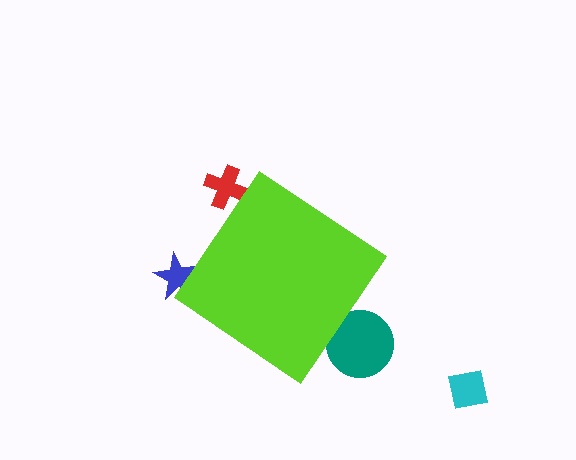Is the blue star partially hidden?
Yes, the blue star is partially hidden behind the lime diamond.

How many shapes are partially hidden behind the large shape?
3 shapes are partially hidden.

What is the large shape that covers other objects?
A lime diamond.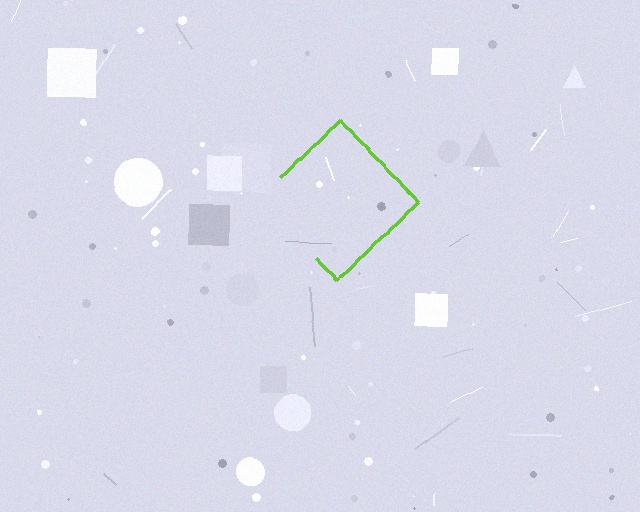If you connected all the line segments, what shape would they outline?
They would outline a diamond.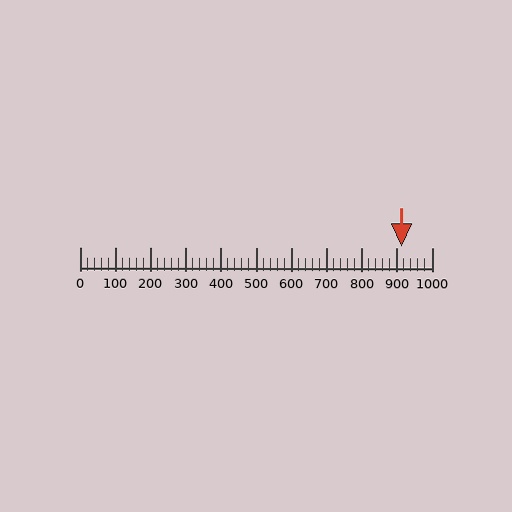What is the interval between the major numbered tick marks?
The major tick marks are spaced 100 units apart.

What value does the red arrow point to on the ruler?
The red arrow points to approximately 914.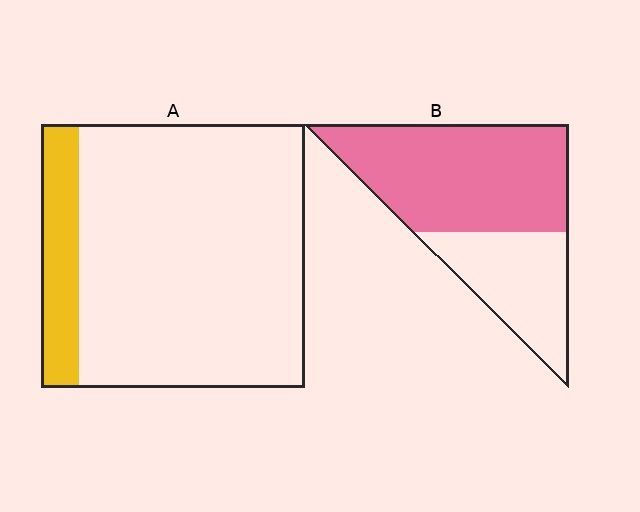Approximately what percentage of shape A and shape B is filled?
A is approximately 15% and B is approximately 65%.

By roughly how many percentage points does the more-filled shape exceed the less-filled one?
By roughly 50 percentage points (B over A).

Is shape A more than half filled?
No.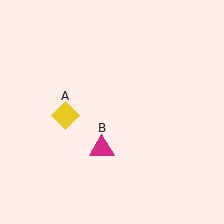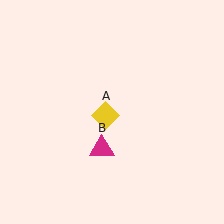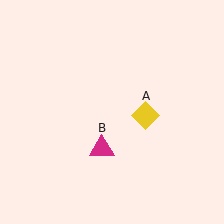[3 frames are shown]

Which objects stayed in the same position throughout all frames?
Magenta triangle (object B) remained stationary.